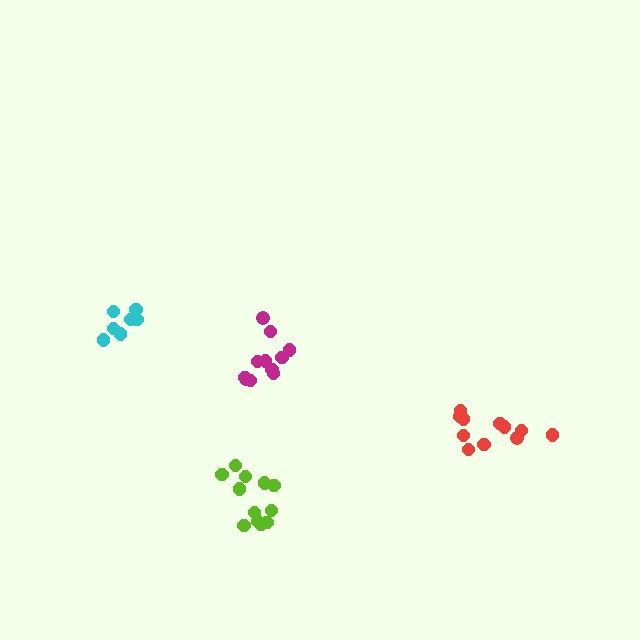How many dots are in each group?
Group 1: 11 dots, Group 2: 12 dots, Group 3: 11 dots, Group 4: 7 dots (41 total).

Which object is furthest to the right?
The red cluster is rightmost.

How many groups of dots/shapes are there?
There are 4 groups.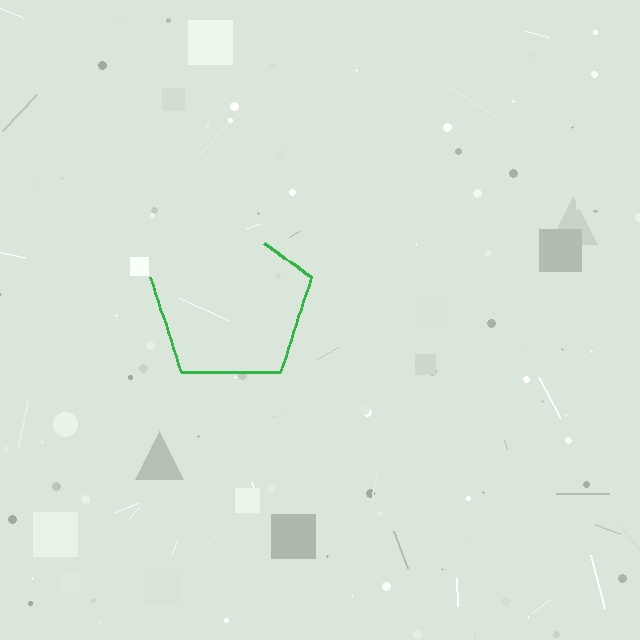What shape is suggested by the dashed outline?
The dashed outline suggests a pentagon.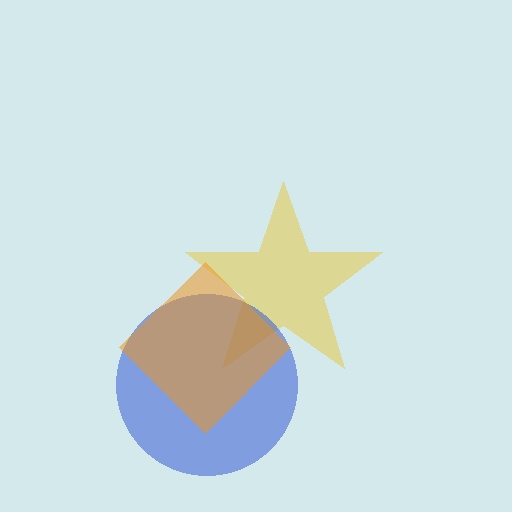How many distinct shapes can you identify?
There are 3 distinct shapes: a yellow star, a blue circle, an orange diamond.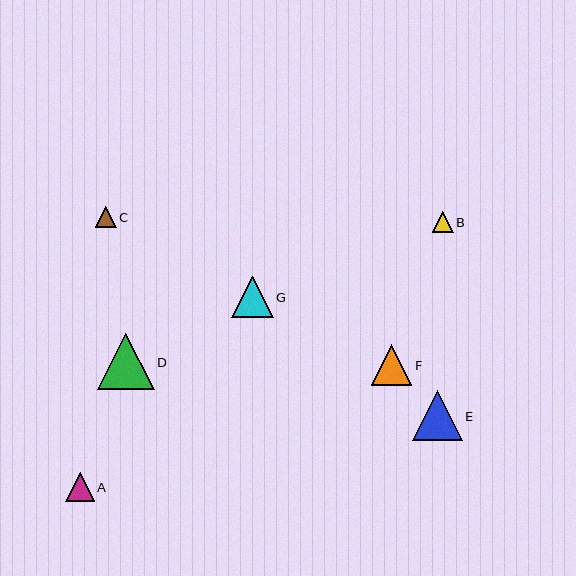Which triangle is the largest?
Triangle D is the largest with a size of approximately 56 pixels.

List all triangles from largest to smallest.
From largest to smallest: D, E, G, F, A, C, B.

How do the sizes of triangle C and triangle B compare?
Triangle C and triangle B are approximately the same size.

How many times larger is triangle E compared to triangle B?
Triangle E is approximately 2.4 times the size of triangle B.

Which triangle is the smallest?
Triangle B is the smallest with a size of approximately 21 pixels.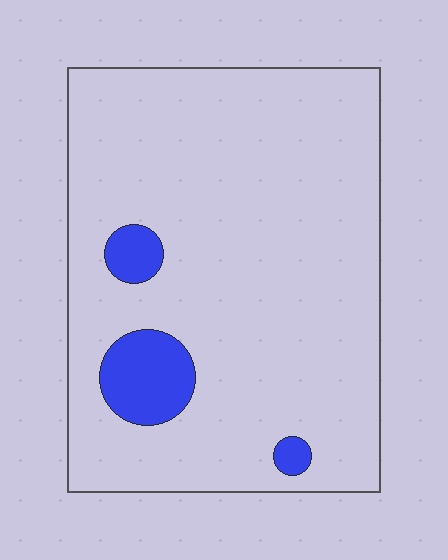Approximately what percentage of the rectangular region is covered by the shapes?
Approximately 10%.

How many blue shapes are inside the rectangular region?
3.